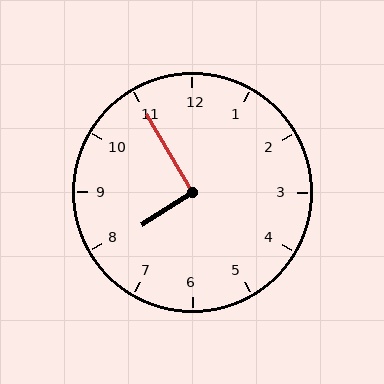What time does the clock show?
7:55.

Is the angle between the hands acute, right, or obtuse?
It is right.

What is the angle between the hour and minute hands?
Approximately 92 degrees.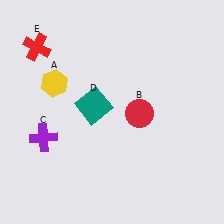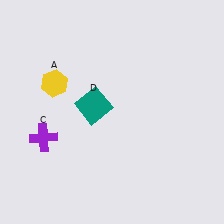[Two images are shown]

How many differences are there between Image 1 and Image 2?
There are 2 differences between the two images.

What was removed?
The red cross (E), the red circle (B) were removed in Image 2.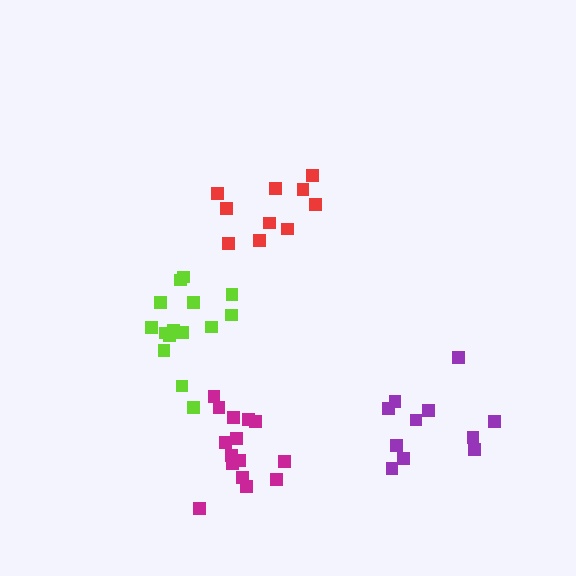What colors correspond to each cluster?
The clusters are colored: magenta, red, purple, lime.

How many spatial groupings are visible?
There are 4 spatial groupings.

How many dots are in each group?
Group 1: 15 dots, Group 2: 10 dots, Group 3: 11 dots, Group 4: 15 dots (51 total).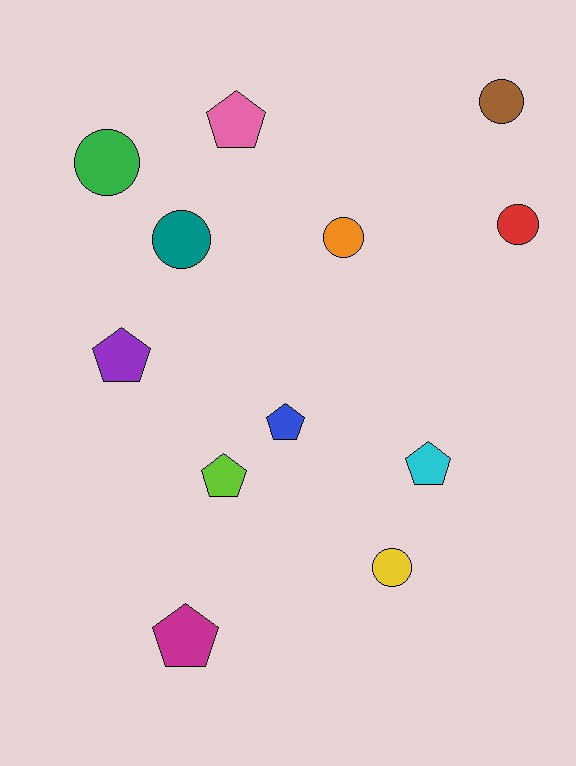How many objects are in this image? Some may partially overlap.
There are 12 objects.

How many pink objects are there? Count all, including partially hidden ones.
There is 1 pink object.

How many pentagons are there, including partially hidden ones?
There are 6 pentagons.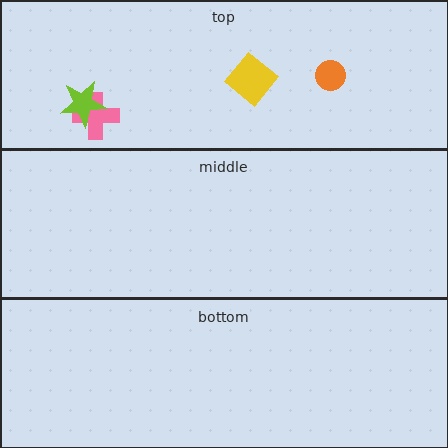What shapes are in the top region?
The orange circle, the pink cross, the lime star, the yellow diamond.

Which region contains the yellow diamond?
The top region.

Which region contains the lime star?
The top region.